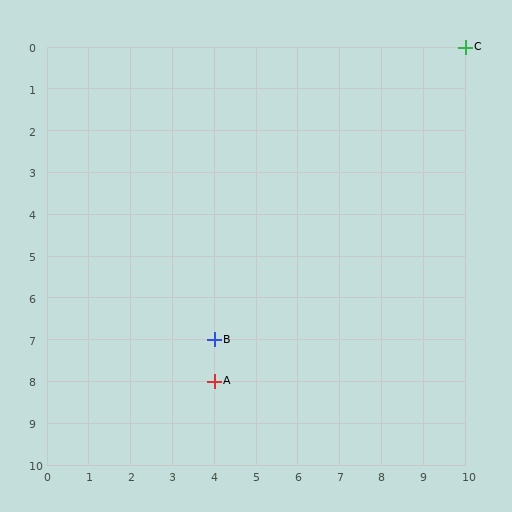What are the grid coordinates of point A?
Point A is at grid coordinates (4, 8).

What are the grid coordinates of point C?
Point C is at grid coordinates (10, 0).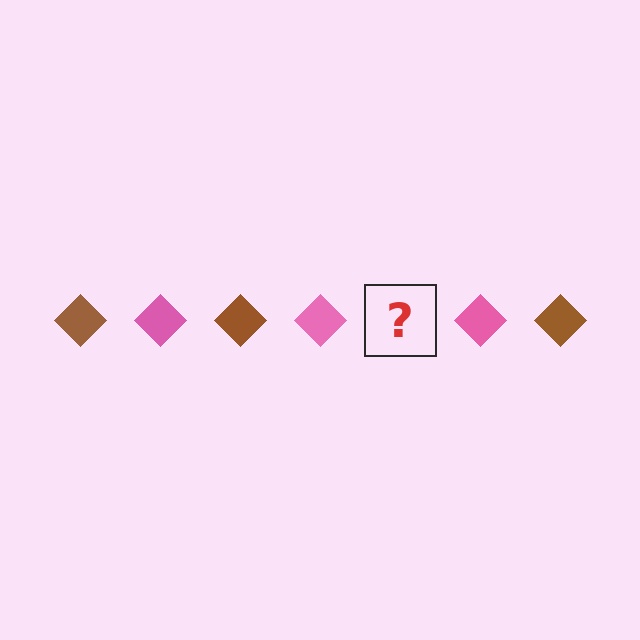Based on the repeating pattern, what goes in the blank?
The blank should be a brown diamond.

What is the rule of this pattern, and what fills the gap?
The rule is that the pattern cycles through brown, pink diamonds. The gap should be filled with a brown diamond.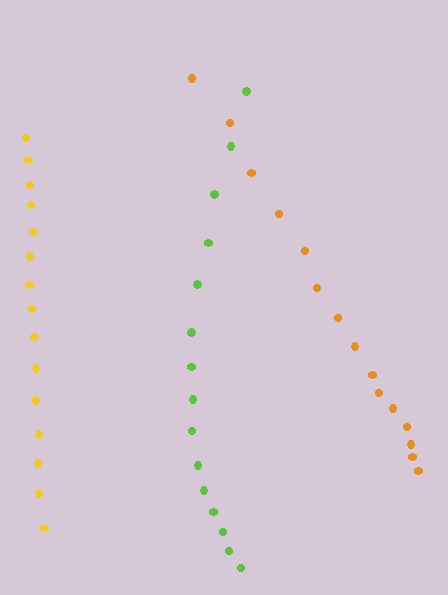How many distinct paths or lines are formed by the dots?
There are 3 distinct paths.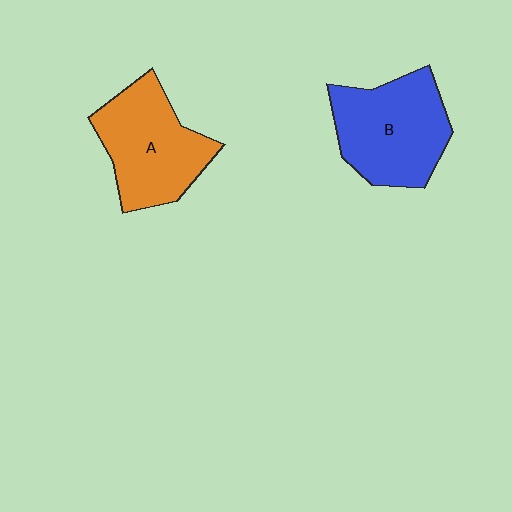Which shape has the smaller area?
Shape A (orange).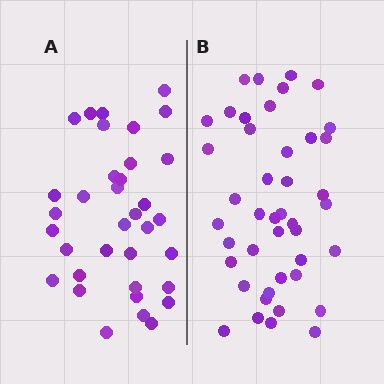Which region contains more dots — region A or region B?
Region B (the right region) has more dots.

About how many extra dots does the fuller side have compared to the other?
Region B has roughly 8 or so more dots than region A.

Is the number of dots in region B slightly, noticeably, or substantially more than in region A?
Region B has only slightly more — the two regions are fairly close. The ratio is roughly 1.2 to 1.